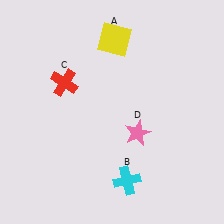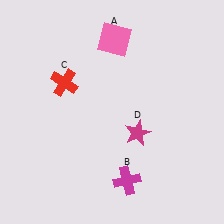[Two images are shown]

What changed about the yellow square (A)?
In Image 1, A is yellow. In Image 2, it changed to pink.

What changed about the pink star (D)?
In Image 1, D is pink. In Image 2, it changed to magenta.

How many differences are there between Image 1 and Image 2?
There are 3 differences between the two images.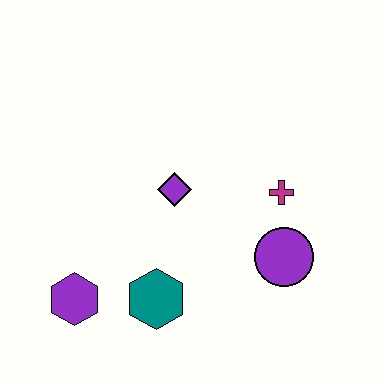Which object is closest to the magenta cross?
The purple circle is closest to the magenta cross.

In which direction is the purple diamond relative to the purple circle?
The purple diamond is to the left of the purple circle.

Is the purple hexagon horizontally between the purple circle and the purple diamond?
No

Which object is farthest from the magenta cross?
The purple hexagon is farthest from the magenta cross.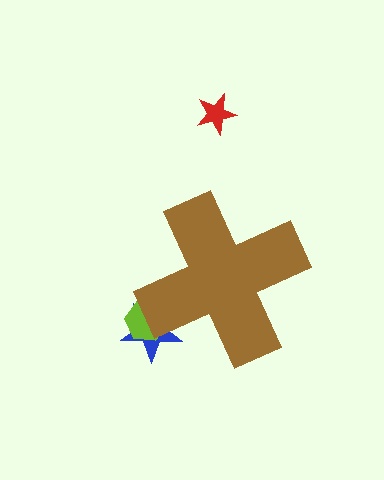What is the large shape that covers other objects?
A brown cross.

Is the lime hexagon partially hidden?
Yes, the lime hexagon is partially hidden behind the brown cross.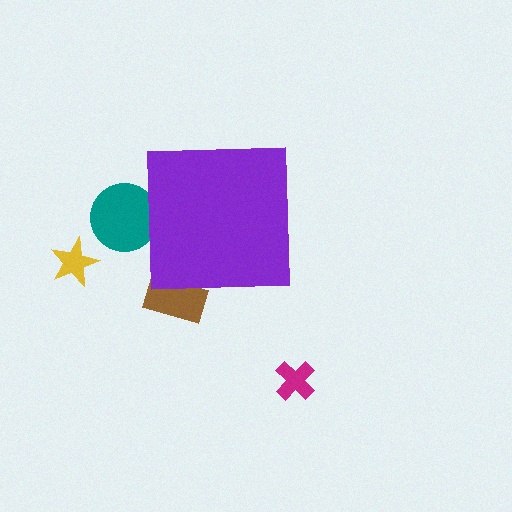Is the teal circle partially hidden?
Yes, the teal circle is partially hidden behind the purple square.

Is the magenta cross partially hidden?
No, the magenta cross is fully visible.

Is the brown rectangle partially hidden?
Yes, the brown rectangle is partially hidden behind the purple square.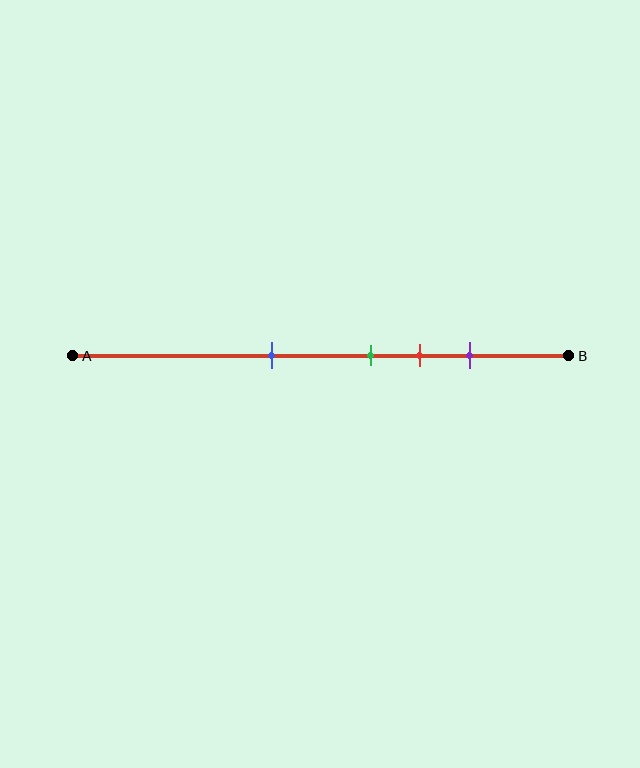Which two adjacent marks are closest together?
The green and red marks are the closest adjacent pair.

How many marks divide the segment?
There are 4 marks dividing the segment.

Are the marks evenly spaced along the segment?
No, the marks are not evenly spaced.